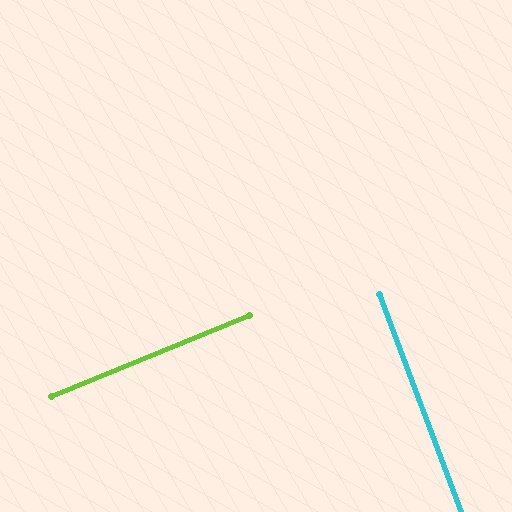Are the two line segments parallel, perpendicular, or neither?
Perpendicular — they meet at approximately 88°.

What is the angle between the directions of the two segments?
Approximately 88 degrees.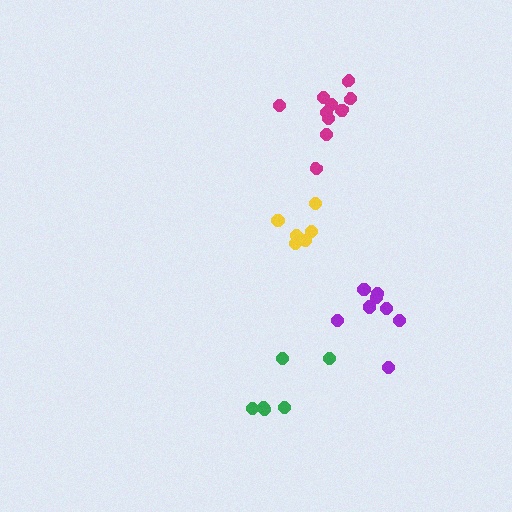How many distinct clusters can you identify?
There are 4 distinct clusters.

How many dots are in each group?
Group 1: 6 dots, Group 2: 10 dots, Group 3: 6 dots, Group 4: 8 dots (30 total).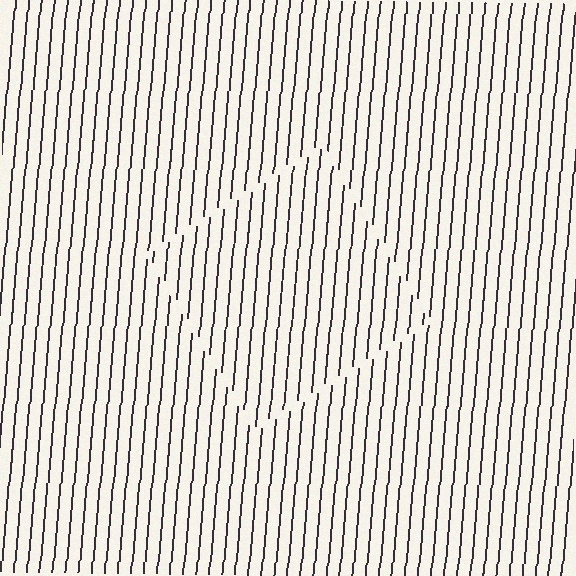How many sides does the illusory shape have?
4 sides — the line-ends trace a square.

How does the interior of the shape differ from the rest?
The interior of the shape contains the same grating, shifted by half a period — the contour is defined by the phase discontinuity where line-ends from the inner and outer gratings abut.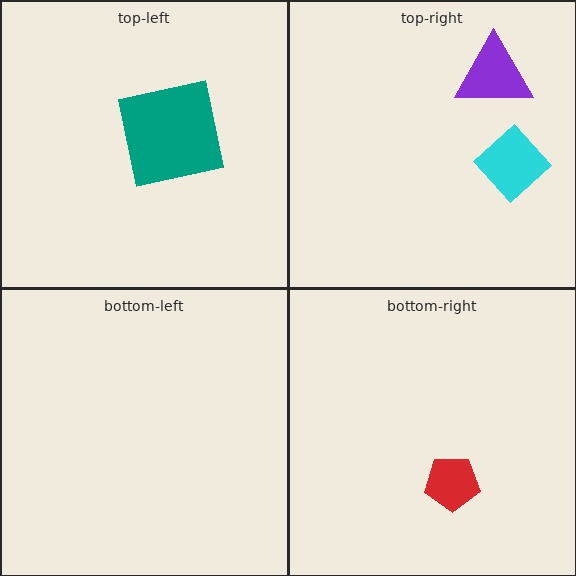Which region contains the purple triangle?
The top-right region.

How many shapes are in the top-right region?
2.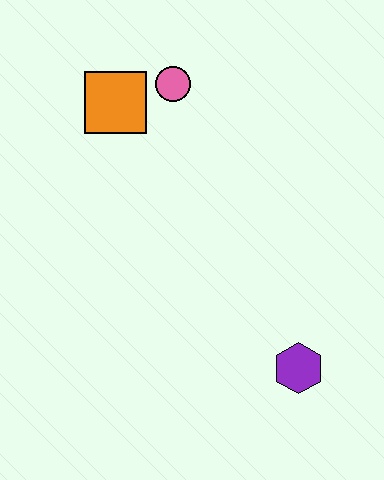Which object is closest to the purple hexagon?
The pink circle is closest to the purple hexagon.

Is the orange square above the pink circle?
No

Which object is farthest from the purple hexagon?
The orange square is farthest from the purple hexagon.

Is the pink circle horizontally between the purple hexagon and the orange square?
Yes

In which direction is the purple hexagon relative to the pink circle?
The purple hexagon is below the pink circle.